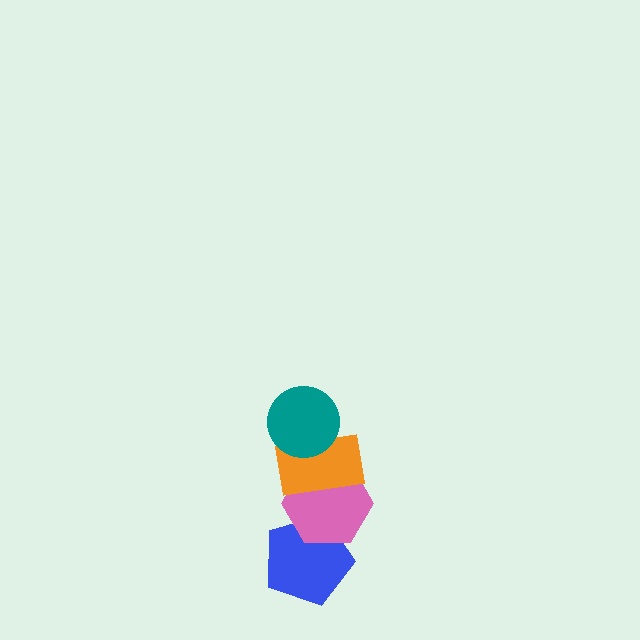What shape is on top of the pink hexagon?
The orange rectangle is on top of the pink hexagon.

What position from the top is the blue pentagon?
The blue pentagon is 4th from the top.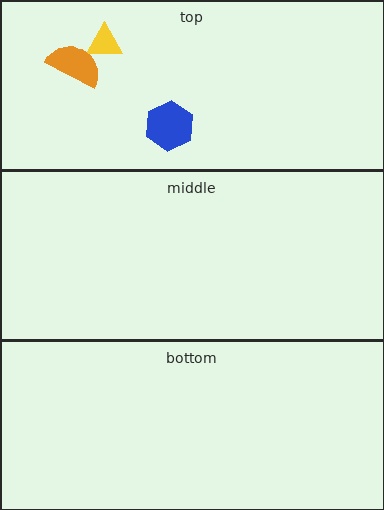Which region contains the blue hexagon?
The top region.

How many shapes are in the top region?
3.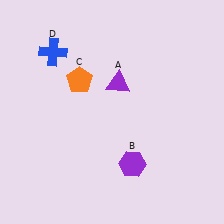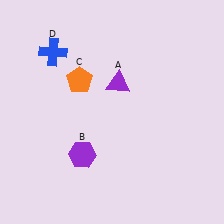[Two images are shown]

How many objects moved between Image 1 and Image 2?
1 object moved between the two images.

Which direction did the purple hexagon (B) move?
The purple hexagon (B) moved left.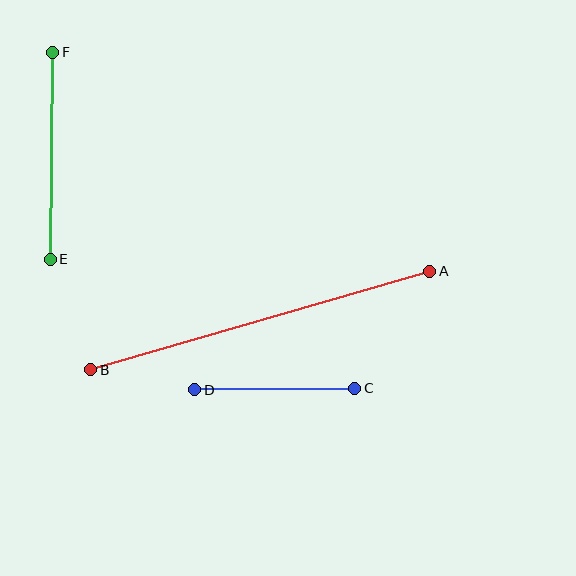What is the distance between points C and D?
The distance is approximately 160 pixels.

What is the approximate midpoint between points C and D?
The midpoint is at approximately (275, 389) pixels.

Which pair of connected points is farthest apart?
Points A and B are farthest apart.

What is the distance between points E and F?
The distance is approximately 207 pixels.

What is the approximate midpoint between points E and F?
The midpoint is at approximately (52, 156) pixels.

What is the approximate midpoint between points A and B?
The midpoint is at approximately (260, 321) pixels.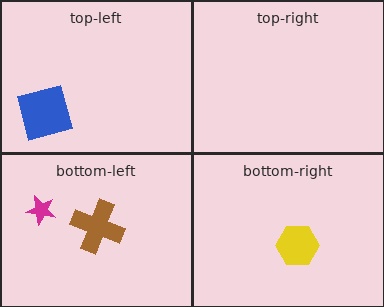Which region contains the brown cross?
The bottom-left region.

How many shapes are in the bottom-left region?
2.